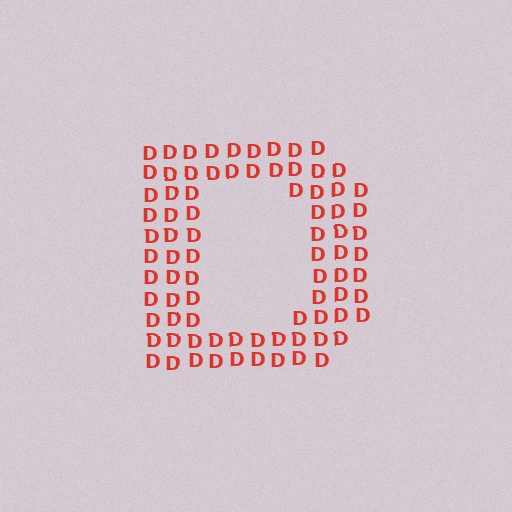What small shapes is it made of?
It is made of small letter D's.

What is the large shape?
The large shape is the letter D.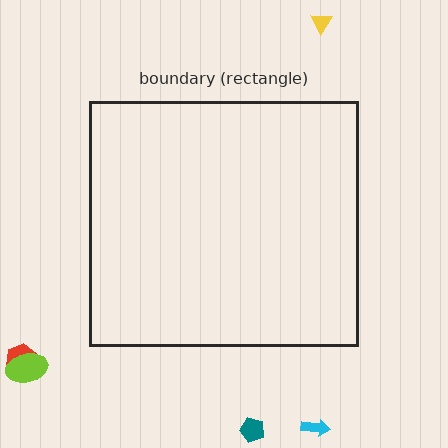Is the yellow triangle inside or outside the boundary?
Outside.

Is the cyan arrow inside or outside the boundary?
Outside.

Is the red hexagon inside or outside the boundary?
Outside.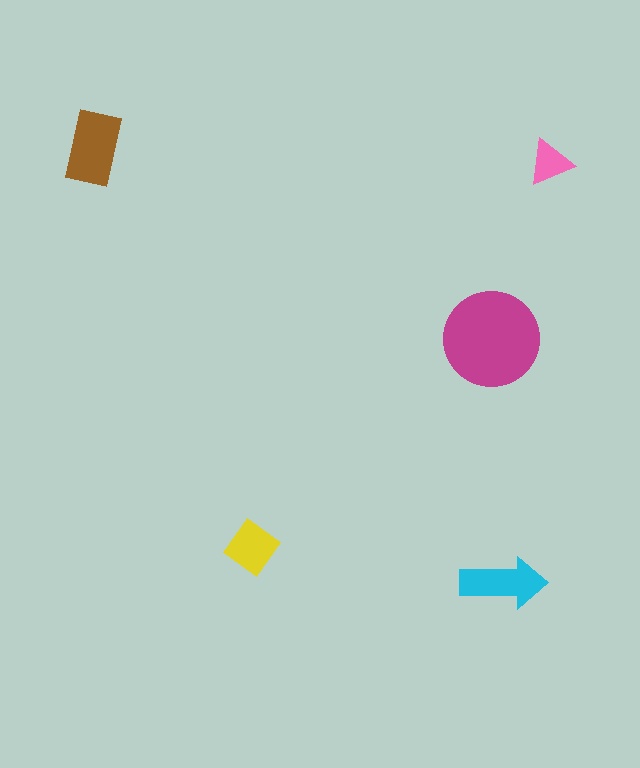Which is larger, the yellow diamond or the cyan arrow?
The cyan arrow.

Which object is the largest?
The magenta circle.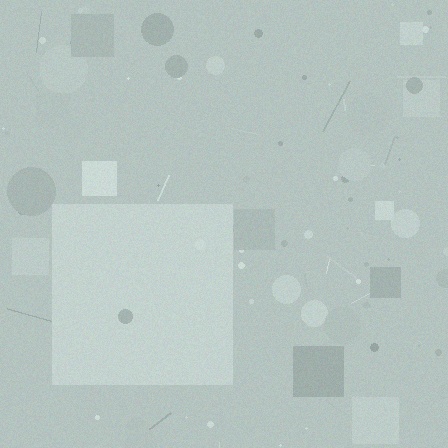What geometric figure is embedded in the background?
A square is embedded in the background.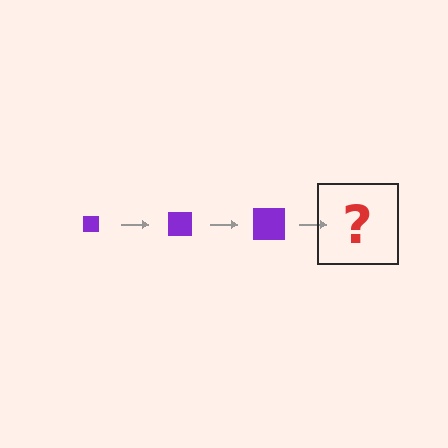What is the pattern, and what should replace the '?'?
The pattern is that the square gets progressively larger each step. The '?' should be a purple square, larger than the previous one.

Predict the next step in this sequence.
The next step is a purple square, larger than the previous one.